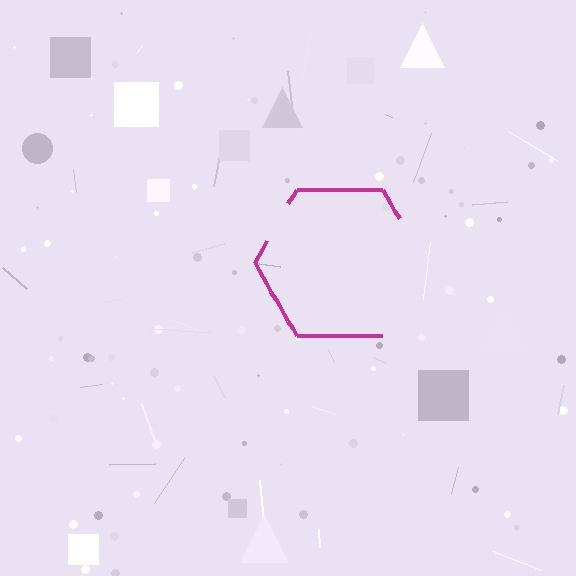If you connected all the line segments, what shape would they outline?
They would outline a hexagon.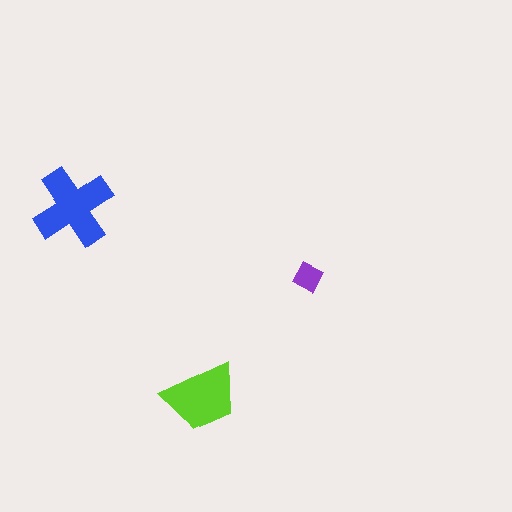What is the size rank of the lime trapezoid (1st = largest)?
2nd.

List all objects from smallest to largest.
The purple diamond, the lime trapezoid, the blue cross.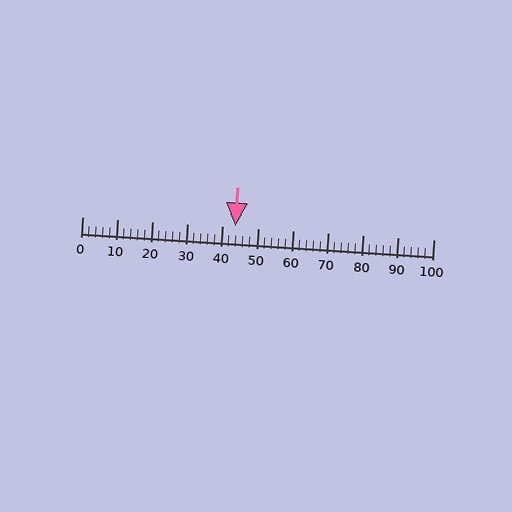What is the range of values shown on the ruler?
The ruler shows values from 0 to 100.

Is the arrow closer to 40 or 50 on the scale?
The arrow is closer to 40.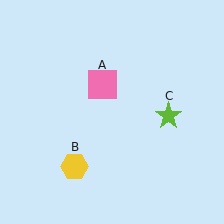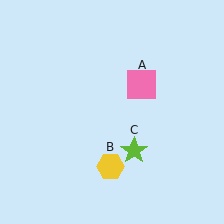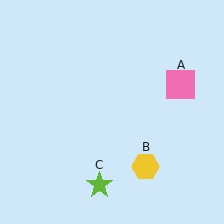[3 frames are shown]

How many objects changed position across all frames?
3 objects changed position: pink square (object A), yellow hexagon (object B), lime star (object C).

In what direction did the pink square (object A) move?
The pink square (object A) moved right.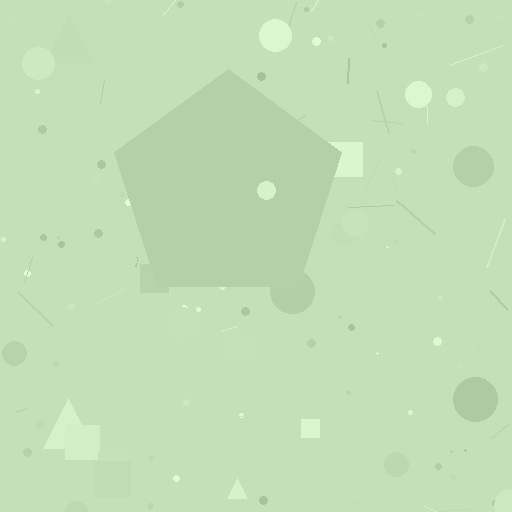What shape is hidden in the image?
A pentagon is hidden in the image.